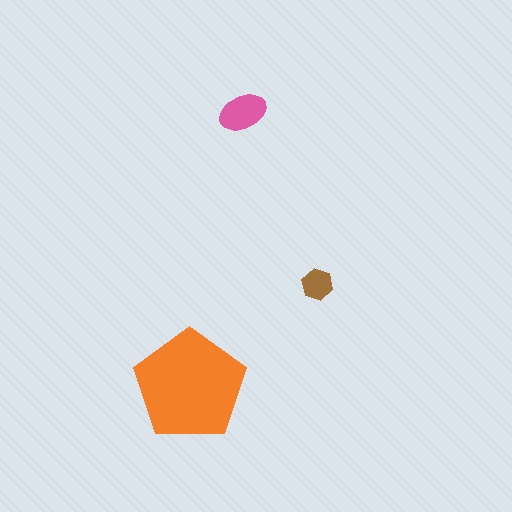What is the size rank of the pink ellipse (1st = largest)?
2nd.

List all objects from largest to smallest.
The orange pentagon, the pink ellipse, the brown hexagon.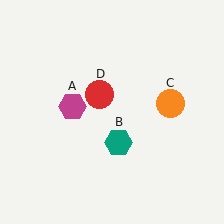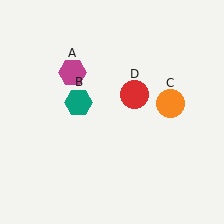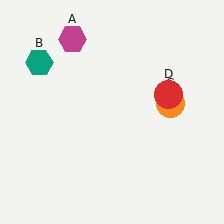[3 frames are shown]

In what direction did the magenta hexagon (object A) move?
The magenta hexagon (object A) moved up.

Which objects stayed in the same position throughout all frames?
Orange circle (object C) remained stationary.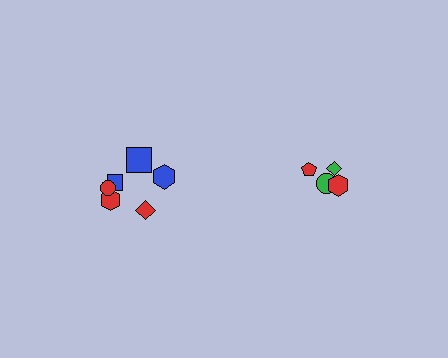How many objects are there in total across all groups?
There are 10 objects.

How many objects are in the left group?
There are 6 objects.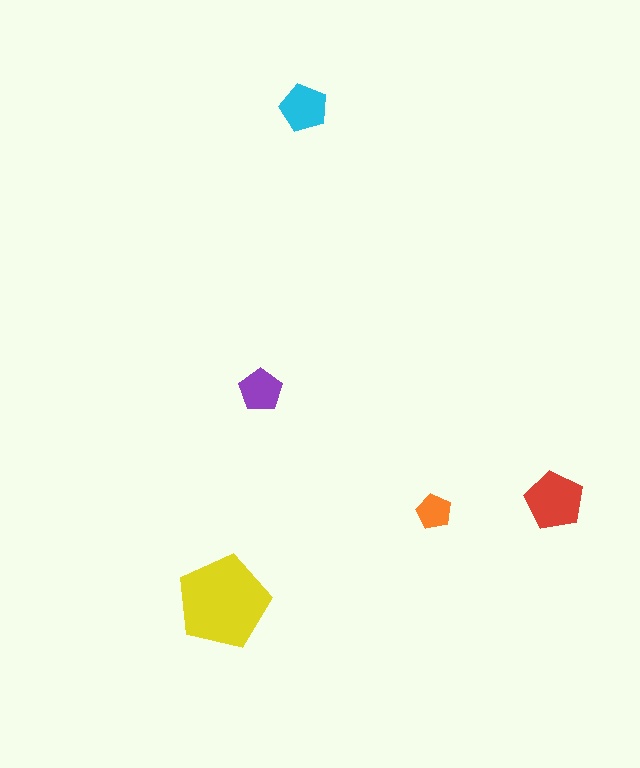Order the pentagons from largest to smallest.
the yellow one, the red one, the cyan one, the purple one, the orange one.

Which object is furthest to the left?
The yellow pentagon is leftmost.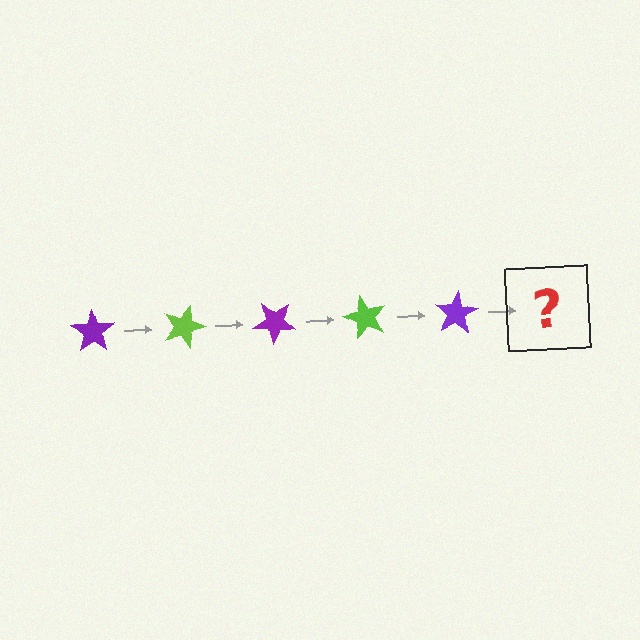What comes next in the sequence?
The next element should be a lime star, rotated 100 degrees from the start.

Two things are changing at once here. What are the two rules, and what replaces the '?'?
The two rules are that it rotates 20 degrees each step and the color cycles through purple and lime. The '?' should be a lime star, rotated 100 degrees from the start.